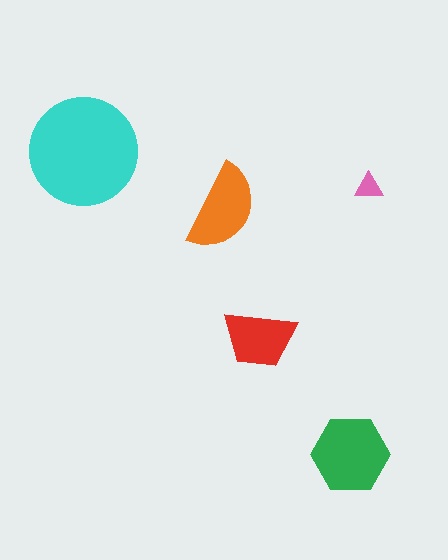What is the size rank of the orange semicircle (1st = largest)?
3rd.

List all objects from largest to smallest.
The cyan circle, the green hexagon, the orange semicircle, the red trapezoid, the pink triangle.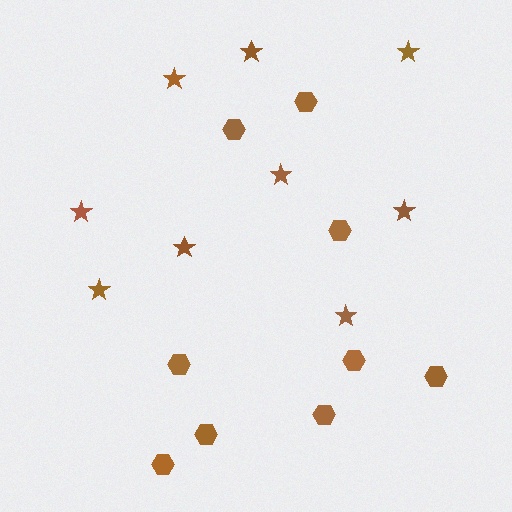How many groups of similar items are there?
There are 2 groups: one group of stars (9) and one group of hexagons (9).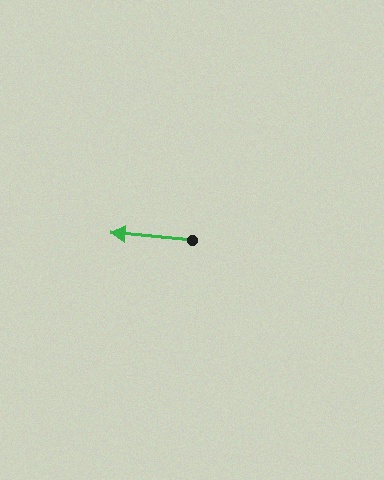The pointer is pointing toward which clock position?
Roughly 9 o'clock.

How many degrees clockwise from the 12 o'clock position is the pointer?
Approximately 275 degrees.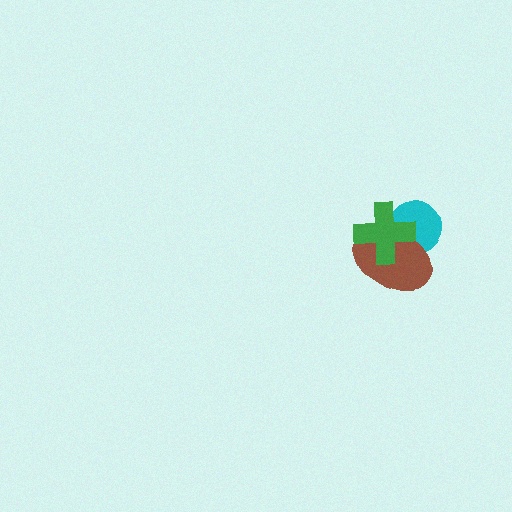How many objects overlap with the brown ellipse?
2 objects overlap with the brown ellipse.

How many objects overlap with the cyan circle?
2 objects overlap with the cyan circle.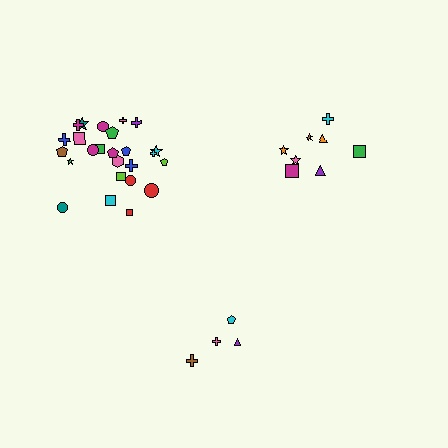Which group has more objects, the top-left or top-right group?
The top-left group.